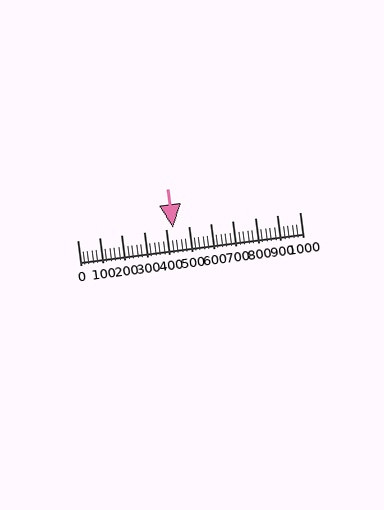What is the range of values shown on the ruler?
The ruler shows values from 0 to 1000.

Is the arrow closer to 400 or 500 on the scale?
The arrow is closer to 400.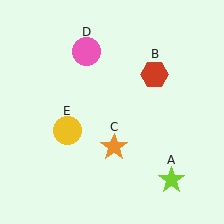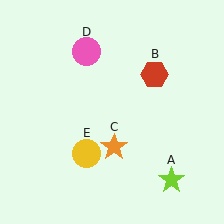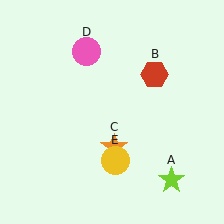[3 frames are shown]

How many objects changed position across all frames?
1 object changed position: yellow circle (object E).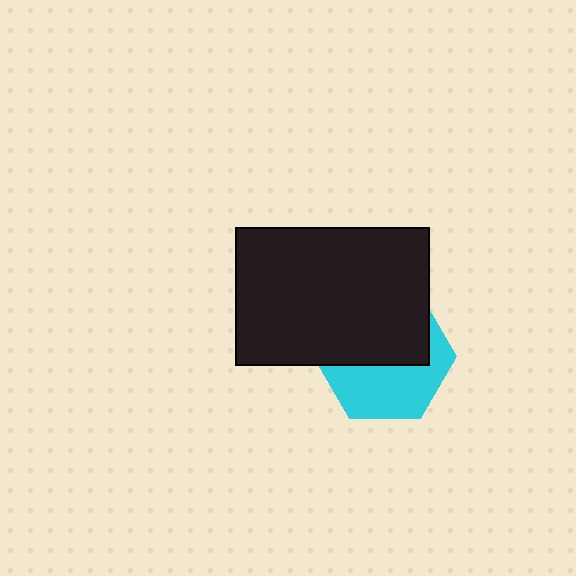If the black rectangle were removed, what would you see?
You would see the complete cyan hexagon.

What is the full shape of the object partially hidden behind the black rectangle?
The partially hidden object is a cyan hexagon.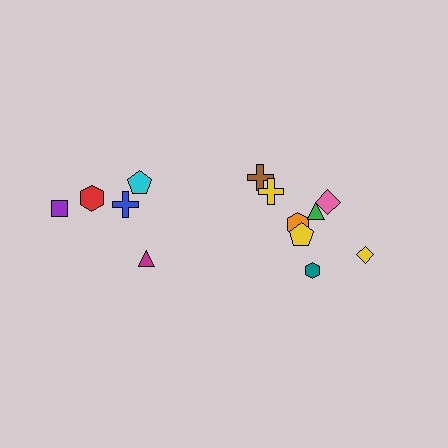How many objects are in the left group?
There are 5 objects.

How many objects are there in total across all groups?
There are 13 objects.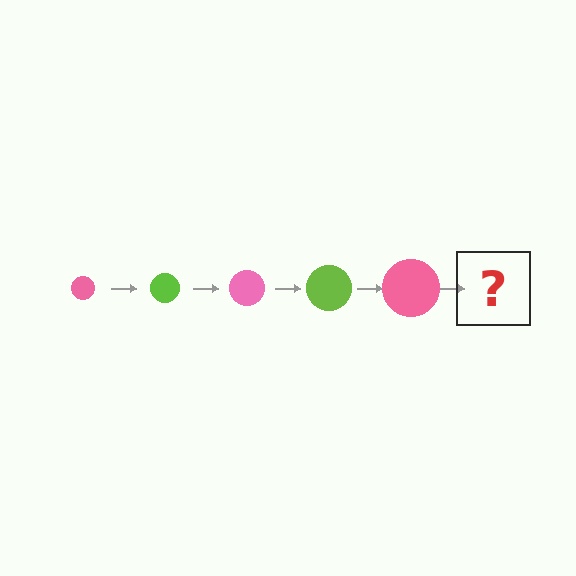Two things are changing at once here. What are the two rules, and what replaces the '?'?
The two rules are that the circle grows larger each step and the color cycles through pink and lime. The '?' should be a lime circle, larger than the previous one.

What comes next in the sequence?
The next element should be a lime circle, larger than the previous one.